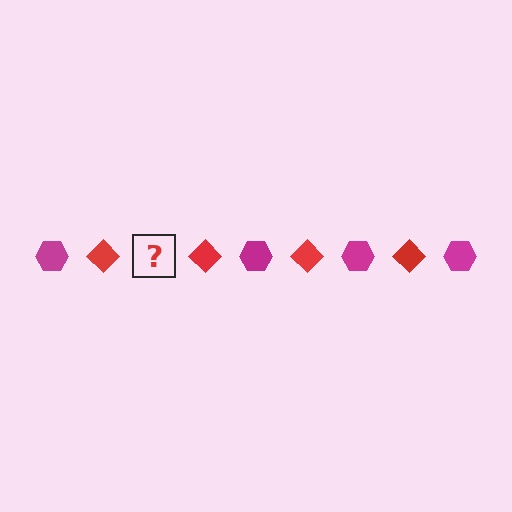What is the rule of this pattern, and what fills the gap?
The rule is that the pattern alternates between magenta hexagon and red diamond. The gap should be filled with a magenta hexagon.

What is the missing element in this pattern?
The missing element is a magenta hexagon.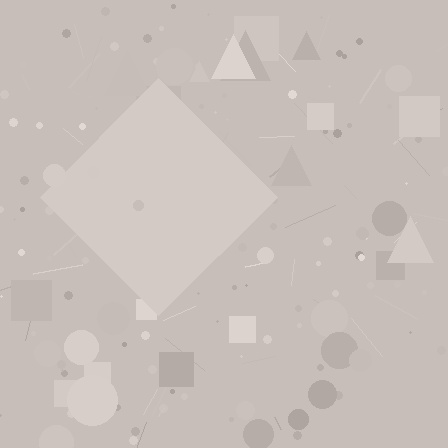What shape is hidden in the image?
A diamond is hidden in the image.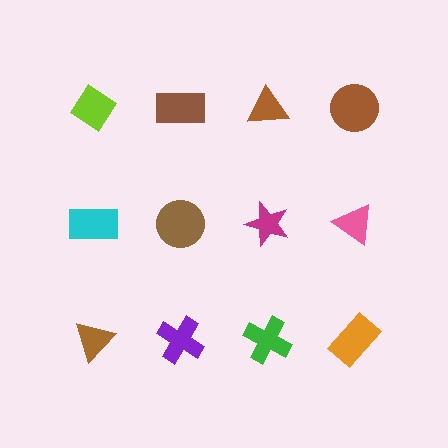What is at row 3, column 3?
A green cross.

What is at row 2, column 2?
A brown circle.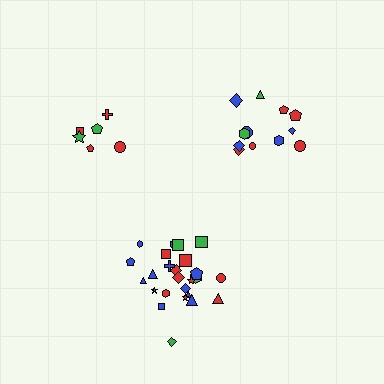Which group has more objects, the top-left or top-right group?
The top-right group.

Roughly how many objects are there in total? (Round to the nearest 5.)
Roughly 45 objects in total.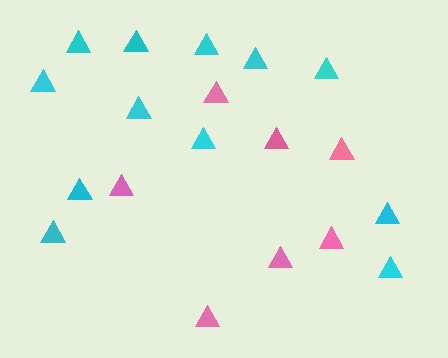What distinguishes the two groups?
There are 2 groups: one group of pink triangles (7) and one group of cyan triangles (12).